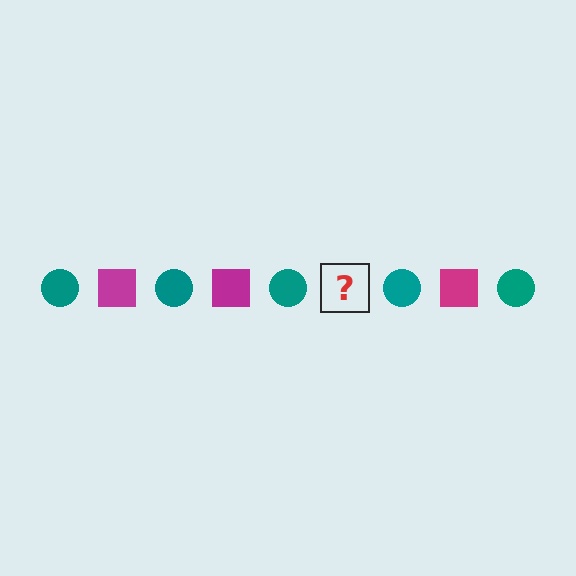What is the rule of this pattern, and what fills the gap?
The rule is that the pattern alternates between teal circle and magenta square. The gap should be filled with a magenta square.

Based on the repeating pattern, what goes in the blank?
The blank should be a magenta square.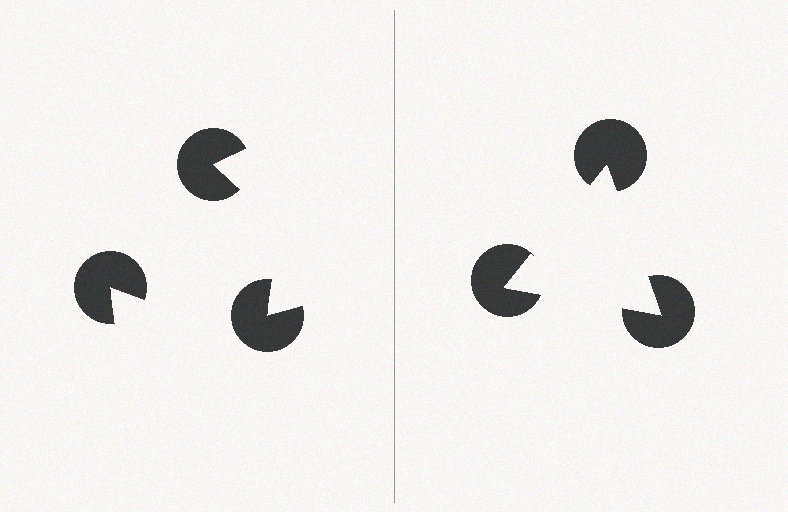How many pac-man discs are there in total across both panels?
6 — 3 on each side.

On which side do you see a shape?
An illusory triangle appears on the right side. On the left side the wedge cuts are rotated, so no coherent shape forms.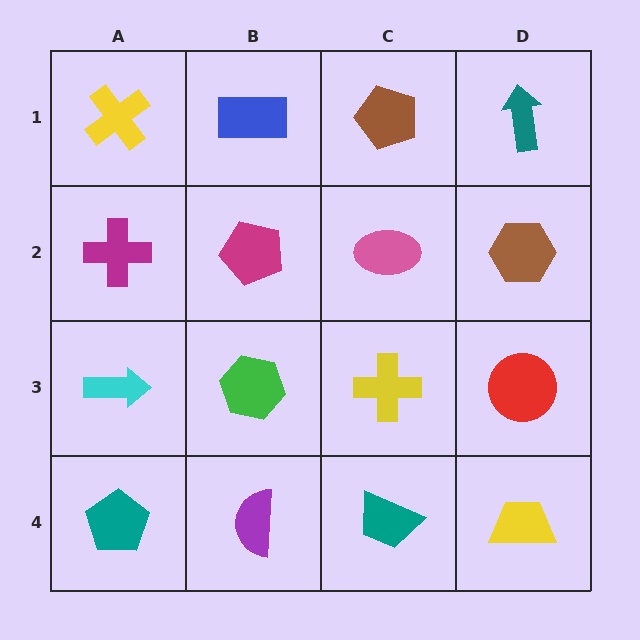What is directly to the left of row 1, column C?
A blue rectangle.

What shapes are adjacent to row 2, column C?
A brown pentagon (row 1, column C), a yellow cross (row 3, column C), a magenta pentagon (row 2, column B), a brown hexagon (row 2, column D).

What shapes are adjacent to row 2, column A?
A yellow cross (row 1, column A), a cyan arrow (row 3, column A), a magenta pentagon (row 2, column B).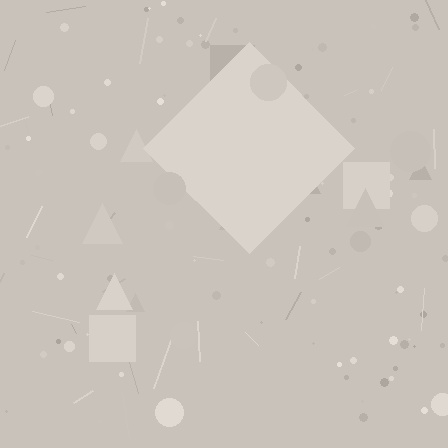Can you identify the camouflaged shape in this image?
The camouflaged shape is a diamond.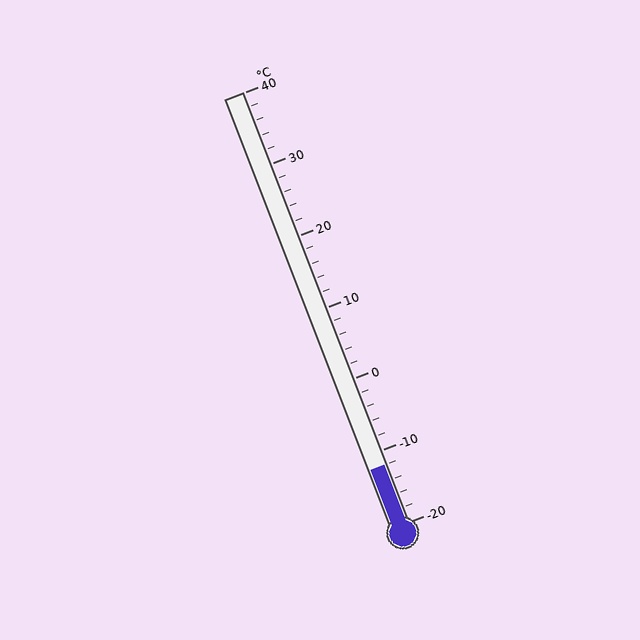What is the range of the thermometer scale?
The thermometer scale ranges from -20°C to 40°C.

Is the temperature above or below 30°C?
The temperature is below 30°C.